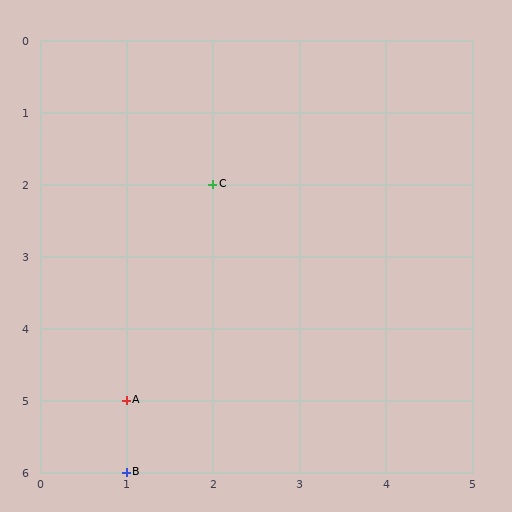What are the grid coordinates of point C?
Point C is at grid coordinates (2, 2).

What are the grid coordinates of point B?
Point B is at grid coordinates (1, 6).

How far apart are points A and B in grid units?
Points A and B are 1 row apart.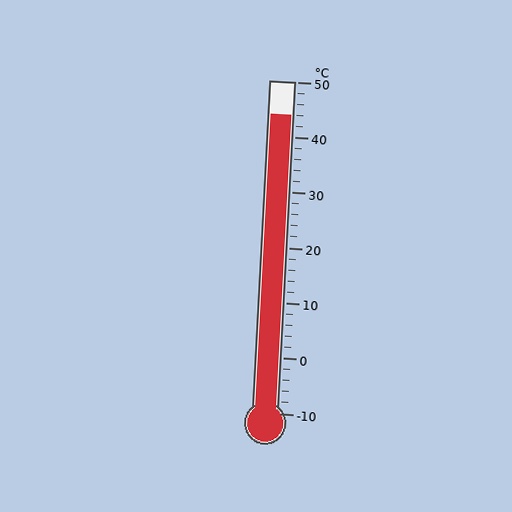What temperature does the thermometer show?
The thermometer shows approximately 44°C.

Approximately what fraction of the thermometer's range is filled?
The thermometer is filled to approximately 90% of its range.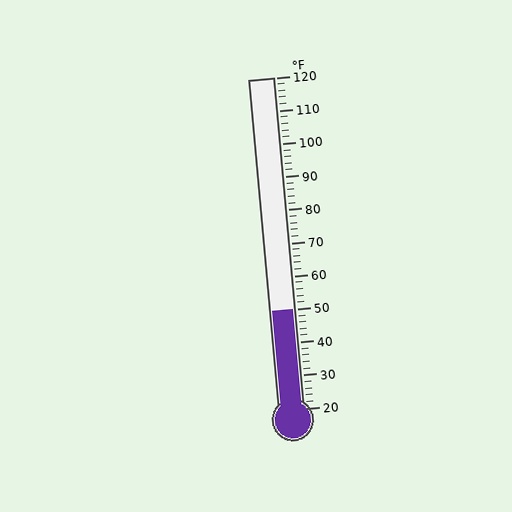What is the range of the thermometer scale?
The thermometer scale ranges from 20°F to 120°F.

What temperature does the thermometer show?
The thermometer shows approximately 50°F.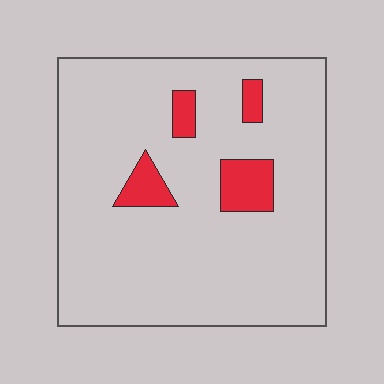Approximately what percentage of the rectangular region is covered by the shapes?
Approximately 10%.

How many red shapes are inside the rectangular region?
4.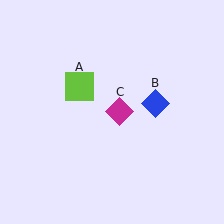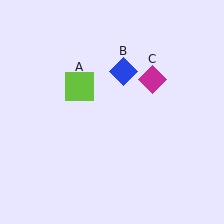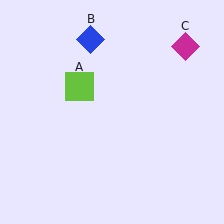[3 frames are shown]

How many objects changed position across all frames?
2 objects changed position: blue diamond (object B), magenta diamond (object C).